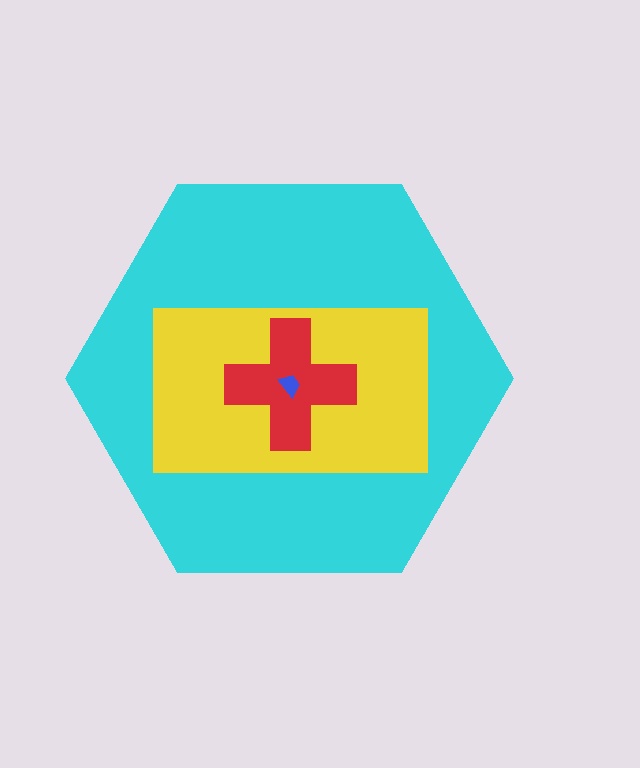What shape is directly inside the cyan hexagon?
The yellow rectangle.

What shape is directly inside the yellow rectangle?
The red cross.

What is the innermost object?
The blue trapezoid.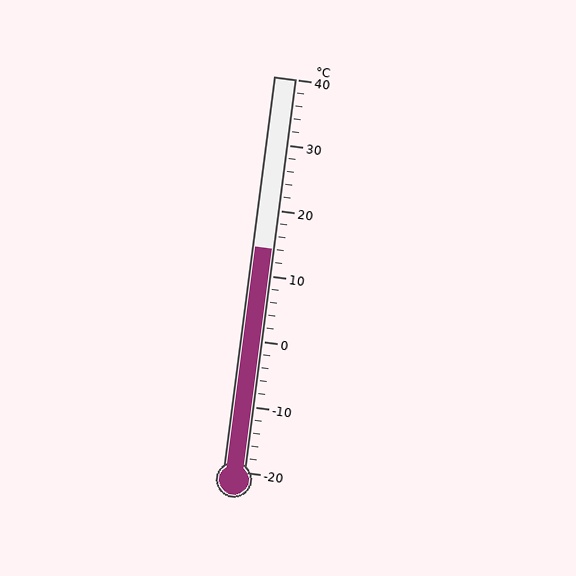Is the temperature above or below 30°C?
The temperature is below 30°C.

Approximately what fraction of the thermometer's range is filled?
The thermometer is filled to approximately 55% of its range.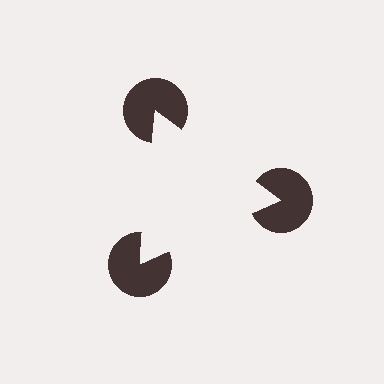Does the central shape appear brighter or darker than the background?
It typically appears slightly brighter than the background, even though no actual brightness change is drawn.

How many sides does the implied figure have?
3 sides.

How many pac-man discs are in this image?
There are 3 — one at each vertex of the illusory triangle.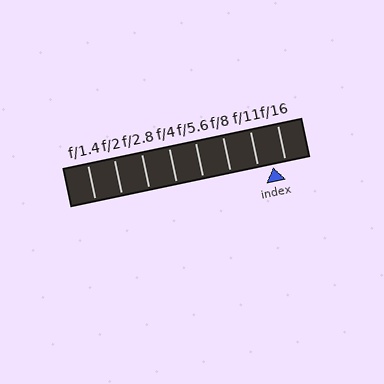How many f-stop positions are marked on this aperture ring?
There are 8 f-stop positions marked.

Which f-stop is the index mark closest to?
The index mark is closest to f/16.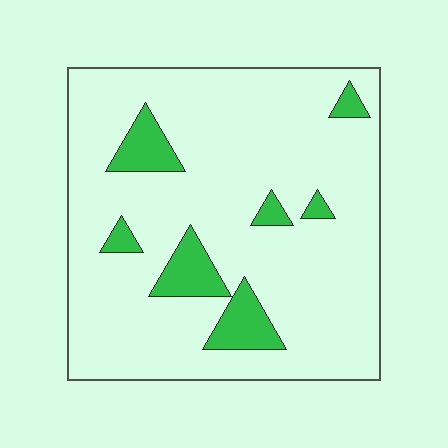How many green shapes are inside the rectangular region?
7.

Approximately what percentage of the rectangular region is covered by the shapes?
Approximately 10%.